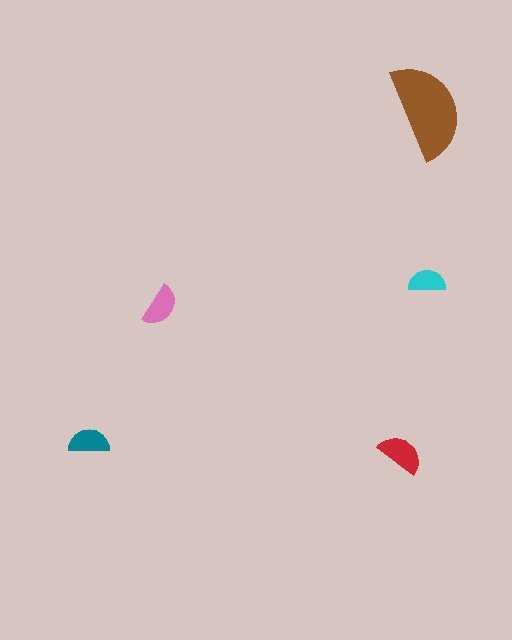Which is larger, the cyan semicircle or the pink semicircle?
The pink one.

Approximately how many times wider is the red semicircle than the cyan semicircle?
About 1.5 times wider.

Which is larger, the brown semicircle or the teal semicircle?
The brown one.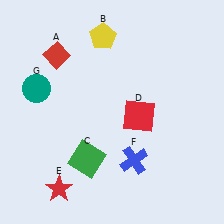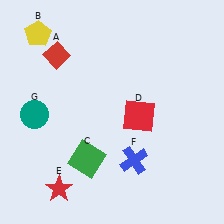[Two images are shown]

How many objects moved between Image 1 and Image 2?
2 objects moved between the two images.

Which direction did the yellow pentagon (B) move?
The yellow pentagon (B) moved left.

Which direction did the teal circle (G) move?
The teal circle (G) moved down.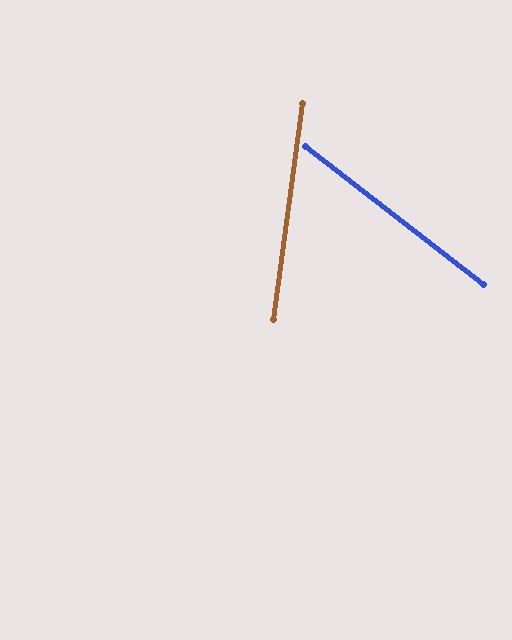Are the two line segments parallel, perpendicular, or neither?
Neither parallel nor perpendicular — they differ by about 60°.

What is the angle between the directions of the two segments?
Approximately 60 degrees.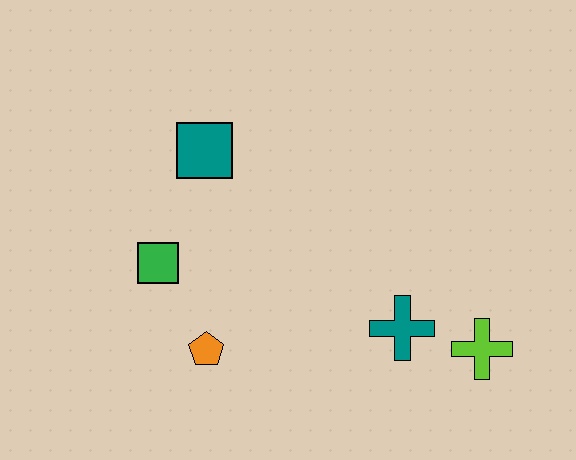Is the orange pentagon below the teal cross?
Yes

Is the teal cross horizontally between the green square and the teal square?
No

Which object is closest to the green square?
The orange pentagon is closest to the green square.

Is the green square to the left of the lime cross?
Yes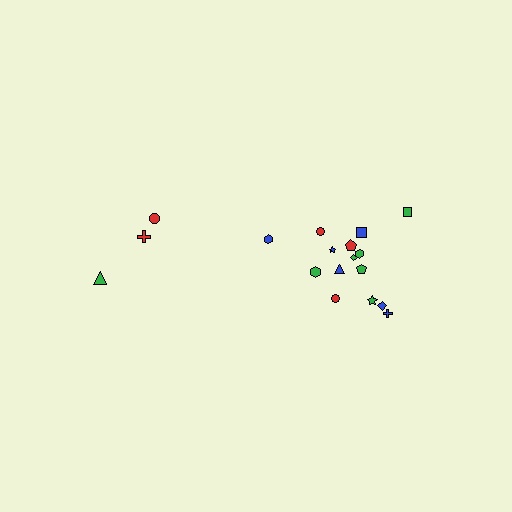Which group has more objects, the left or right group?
The right group.